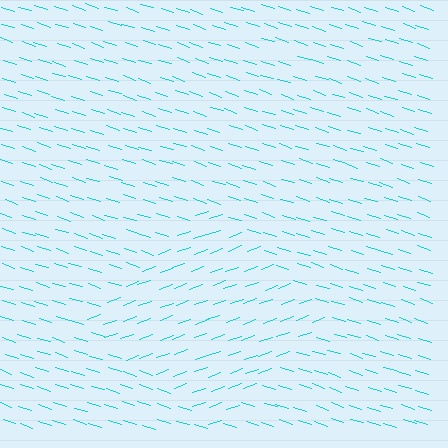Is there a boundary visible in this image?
Yes, there is a texture boundary formed by a change in line orientation.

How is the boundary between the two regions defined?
The boundary is defined purely by a change in line orientation (approximately 38 degrees difference). All lines are the same color and thickness.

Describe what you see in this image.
The image is filled with small cyan line segments. A diamond region in the image has lines oriented differently from the surrounding lines, creating a visible texture boundary.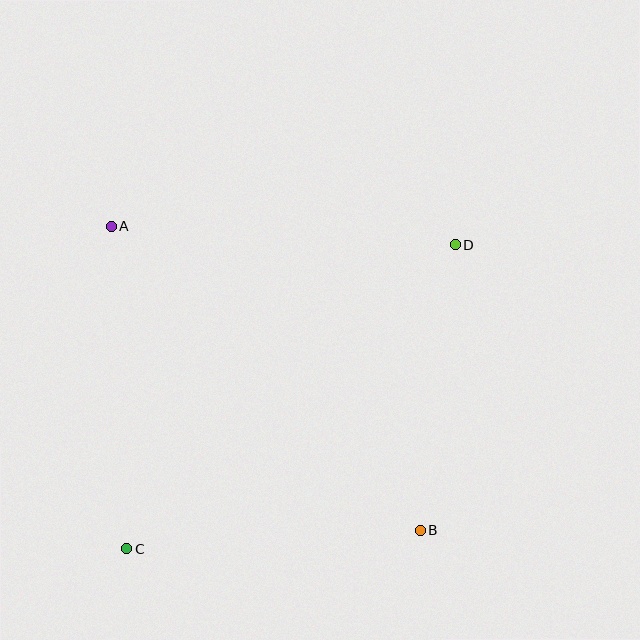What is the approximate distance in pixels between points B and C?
The distance between B and C is approximately 294 pixels.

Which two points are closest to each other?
Points B and D are closest to each other.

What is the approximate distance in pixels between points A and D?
The distance between A and D is approximately 344 pixels.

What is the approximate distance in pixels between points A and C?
The distance between A and C is approximately 323 pixels.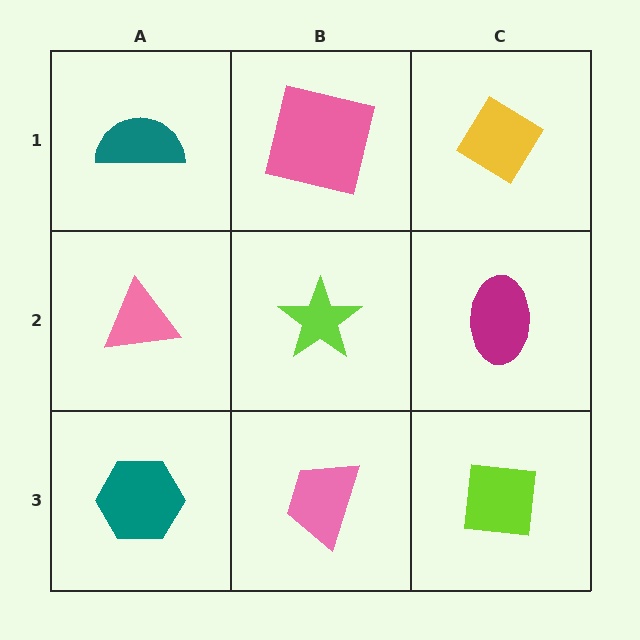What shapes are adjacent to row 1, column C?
A magenta ellipse (row 2, column C), a pink square (row 1, column B).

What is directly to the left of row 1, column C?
A pink square.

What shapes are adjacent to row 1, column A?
A pink triangle (row 2, column A), a pink square (row 1, column B).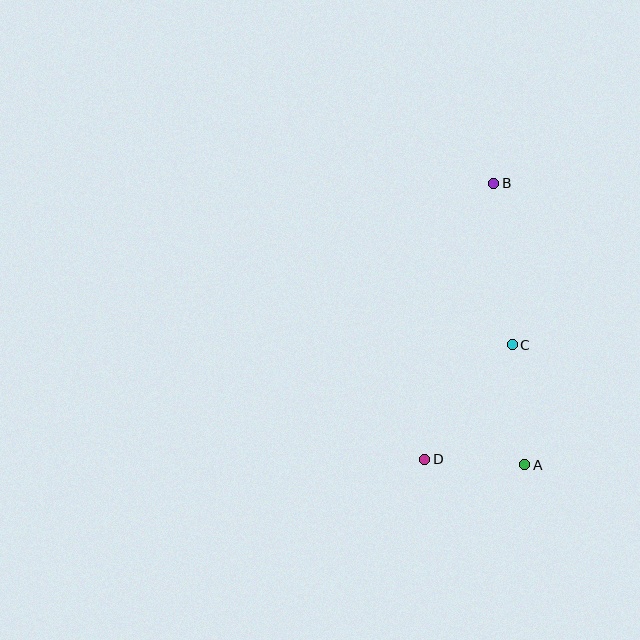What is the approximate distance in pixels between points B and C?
The distance between B and C is approximately 163 pixels.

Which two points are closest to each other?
Points A and D are closest to each other.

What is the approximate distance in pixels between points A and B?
The distance between A and B is approximately 284 pixels.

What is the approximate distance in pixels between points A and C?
The distance between A and C is approximately 121 pixels.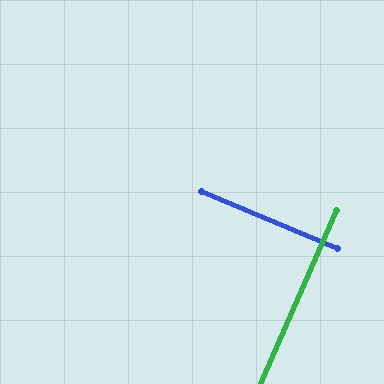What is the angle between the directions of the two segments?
Approximately 89 degrees.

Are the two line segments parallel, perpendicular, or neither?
Perpendicular — they meet at approximately 89°.